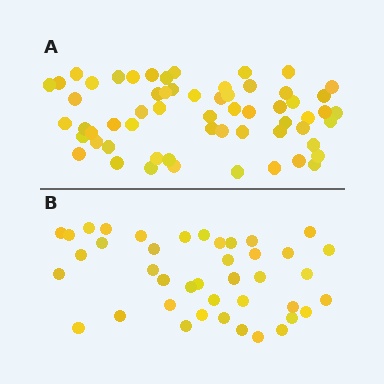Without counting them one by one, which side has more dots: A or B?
Region A (the top region) has more dots.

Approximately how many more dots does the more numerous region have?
Region A has approximately 20 more dots than region B.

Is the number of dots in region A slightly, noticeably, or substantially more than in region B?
Region A has substantially more. The ratio is roughly 1.5 to 1.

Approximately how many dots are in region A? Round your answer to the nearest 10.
About 60 dots.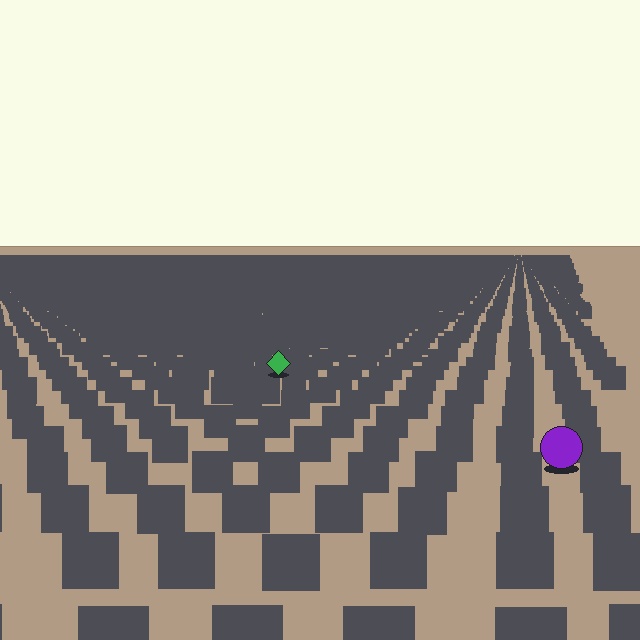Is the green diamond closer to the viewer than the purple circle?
No. The purple circle is closer — you can tell from the texture gradient: the ground texture is coarser near it.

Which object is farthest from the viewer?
The green diamond is farthest from the viewer. It appears smaller and the ground texture around it is denser.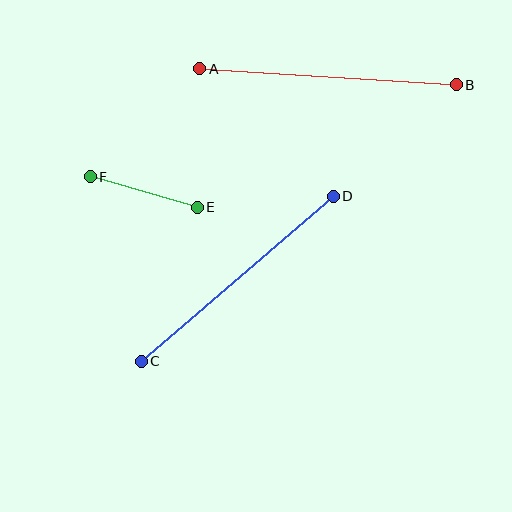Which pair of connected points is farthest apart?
Points A and B are farthest apart.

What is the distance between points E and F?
The distance is approximately 112 pixels.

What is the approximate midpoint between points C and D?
The midpoint is at approximately (237, 279) pixels.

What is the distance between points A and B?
The distance is approximately 257 pixels.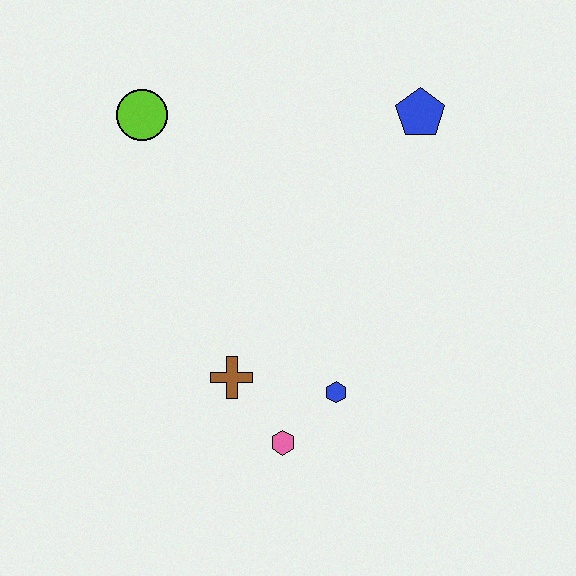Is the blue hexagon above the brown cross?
No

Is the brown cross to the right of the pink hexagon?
No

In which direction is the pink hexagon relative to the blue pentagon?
The pink hexagon is below the blue pentagon.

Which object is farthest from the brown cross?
The blue pentagon is farthest from the brown cross.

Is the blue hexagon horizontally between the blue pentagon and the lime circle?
Yes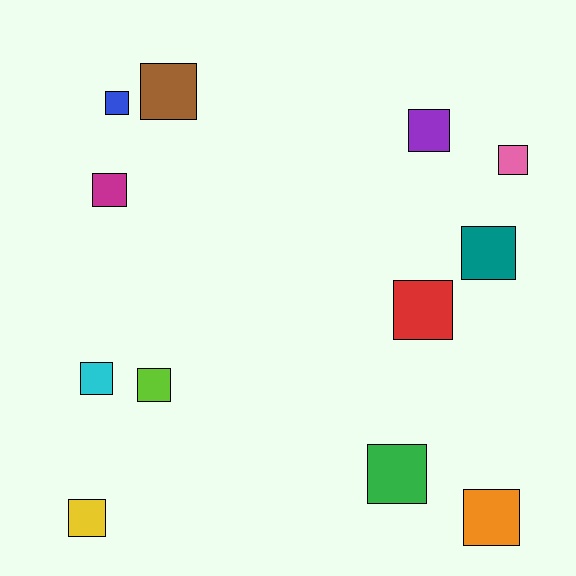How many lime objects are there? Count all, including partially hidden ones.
There is 1 lime object.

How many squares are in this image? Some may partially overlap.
There are 12 squares.